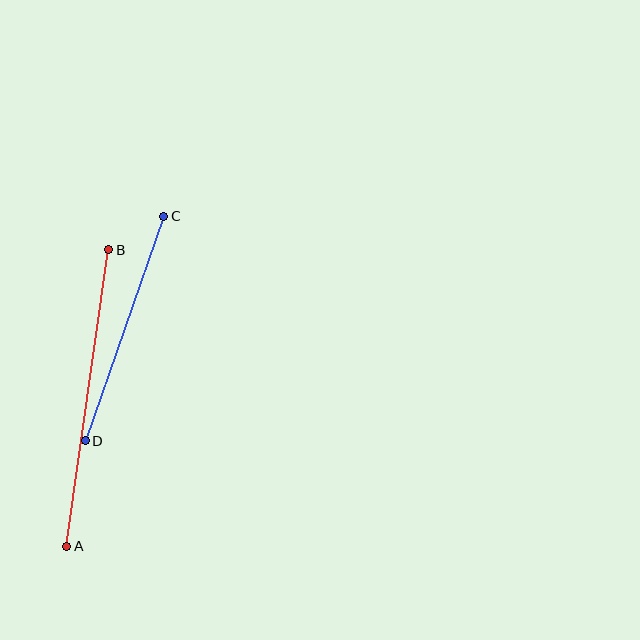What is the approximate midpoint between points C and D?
The midpoint is at approximately (125, 328) pixels.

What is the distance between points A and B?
The distance is approximately 299 pixels.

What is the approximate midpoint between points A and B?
The midpoint is at approximately (88, 398) pixels.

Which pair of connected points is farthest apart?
Points A and B are farthest apart.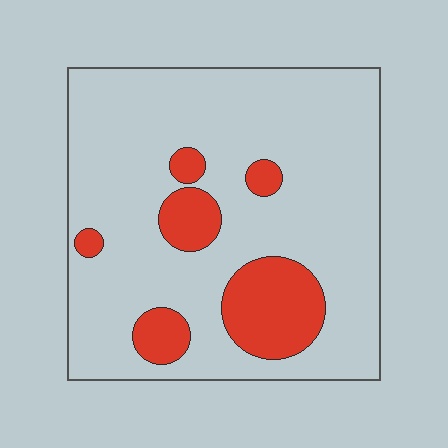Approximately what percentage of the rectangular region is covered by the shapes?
Approximately 20%.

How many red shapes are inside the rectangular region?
6.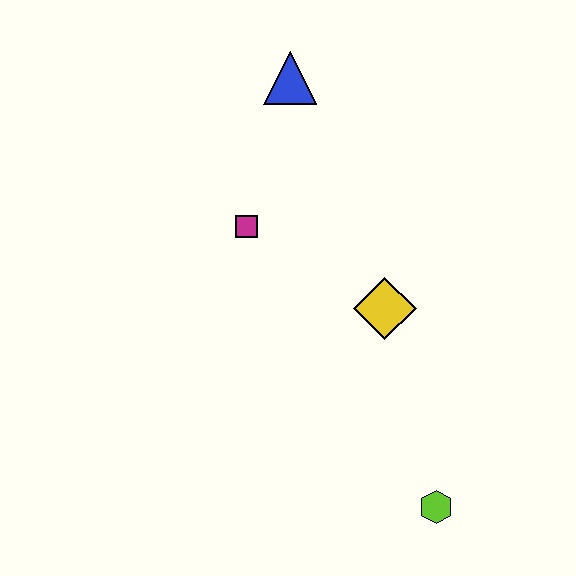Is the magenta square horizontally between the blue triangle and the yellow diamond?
No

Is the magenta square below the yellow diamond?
No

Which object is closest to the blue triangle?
The magenta square is closest to the blue triangle.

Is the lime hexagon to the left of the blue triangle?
No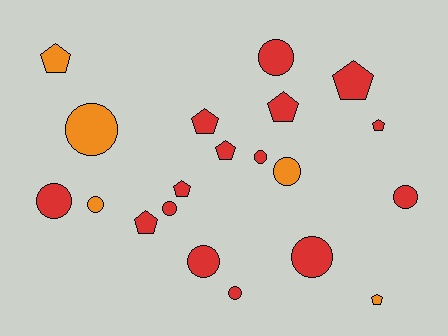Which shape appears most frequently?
Circle, with 11 objects.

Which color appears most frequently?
Red, with 15 objects.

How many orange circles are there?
There are 3 orange circles.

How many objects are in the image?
There are 20 objects.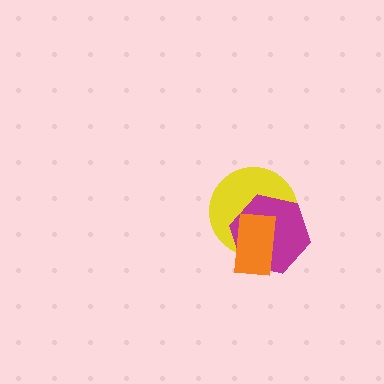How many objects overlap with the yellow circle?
2 objects overlap with the yellow circle.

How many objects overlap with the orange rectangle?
2 objects overlap with the orange rectangle.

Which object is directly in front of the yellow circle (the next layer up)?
The magenta hexagon is directly in front of the yellow circle.